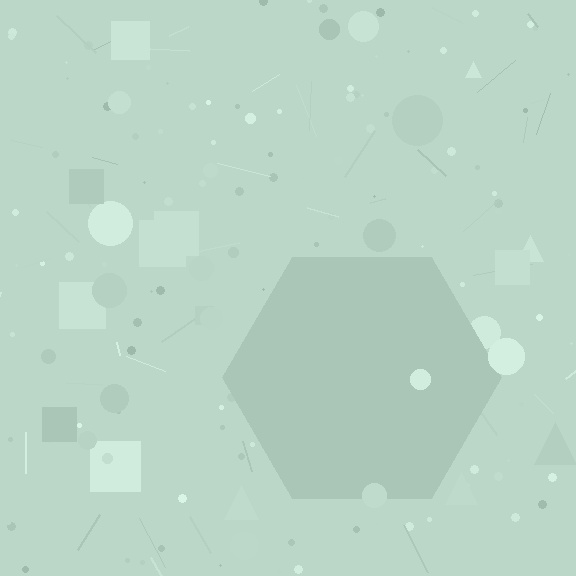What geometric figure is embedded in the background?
A hexagon is embedded in the background.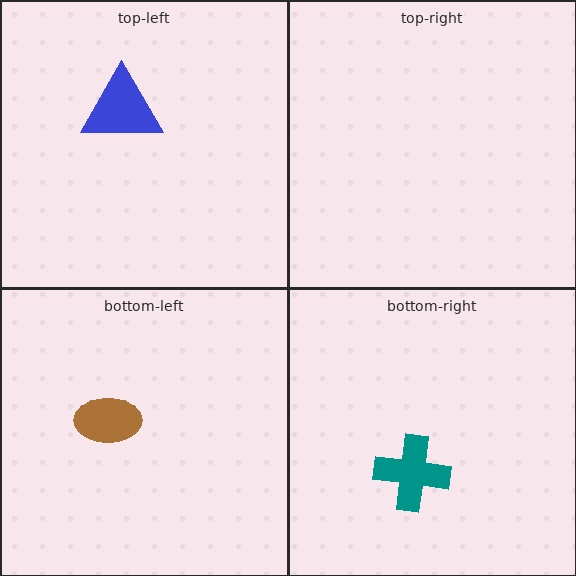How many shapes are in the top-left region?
1.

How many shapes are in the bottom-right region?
1.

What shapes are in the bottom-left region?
The brown ellipse.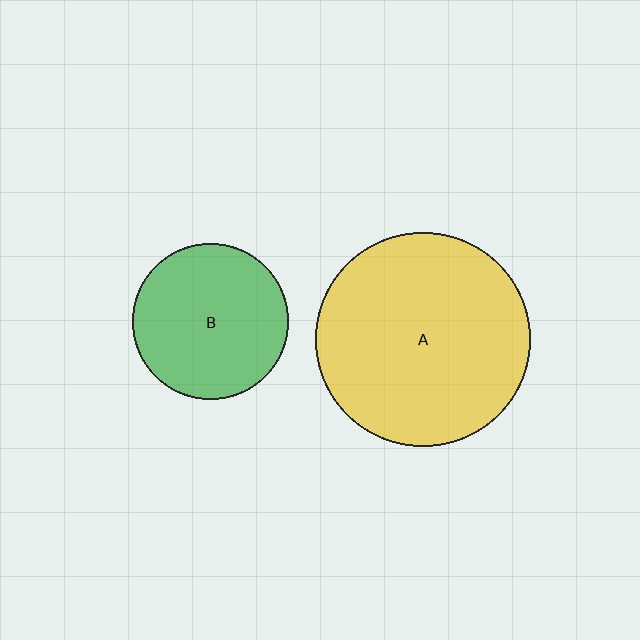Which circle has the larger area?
Circle A (yellow).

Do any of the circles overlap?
No, none of the circles overlap.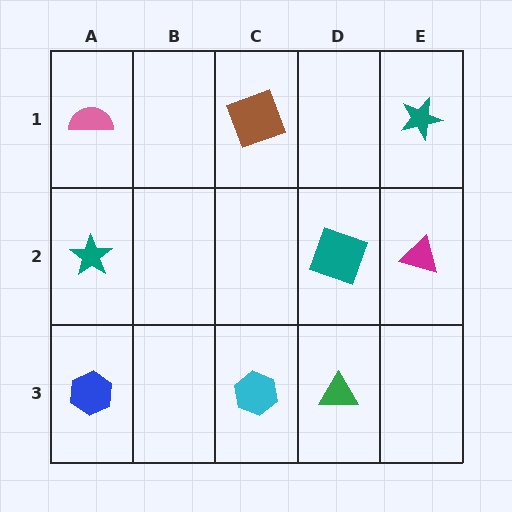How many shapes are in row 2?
3 shapes.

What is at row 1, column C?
A brown square.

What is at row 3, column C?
A cyan hexagon.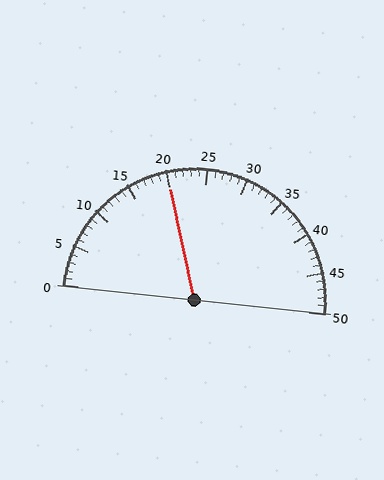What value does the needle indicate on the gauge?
The needle indicates approximately 20.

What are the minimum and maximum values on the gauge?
The gauge ranges from 0 to 50.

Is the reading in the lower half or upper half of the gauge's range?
The reading is in the lower half of the range (0 to 50).